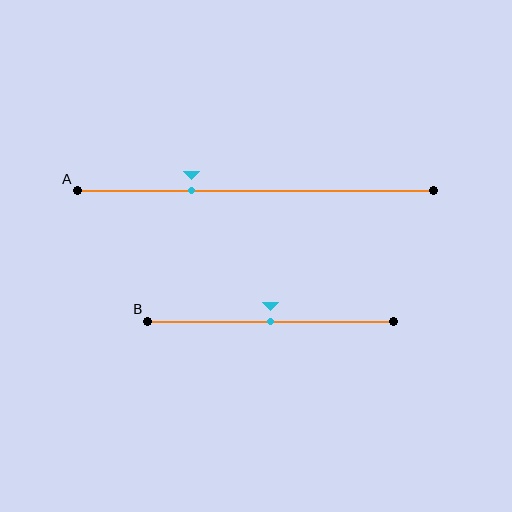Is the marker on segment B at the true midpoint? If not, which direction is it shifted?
Yes, the marker on segment B is at the true midpoint.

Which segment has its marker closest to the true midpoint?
Segment B has its marker closest to the true midpoint.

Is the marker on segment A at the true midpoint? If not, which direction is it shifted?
No, the marker on segment A is shifted to the left by about 18% of the segment length.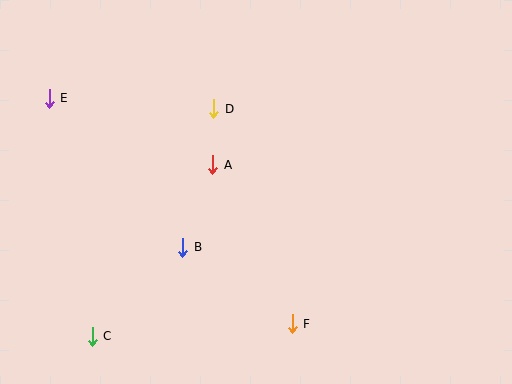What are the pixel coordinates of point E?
Point E is at (49, 98).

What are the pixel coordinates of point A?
Point A is at (213, 165).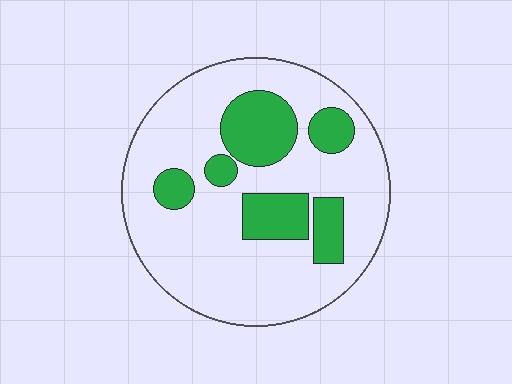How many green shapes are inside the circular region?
6.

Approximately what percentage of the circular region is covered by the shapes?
Approximately 25%.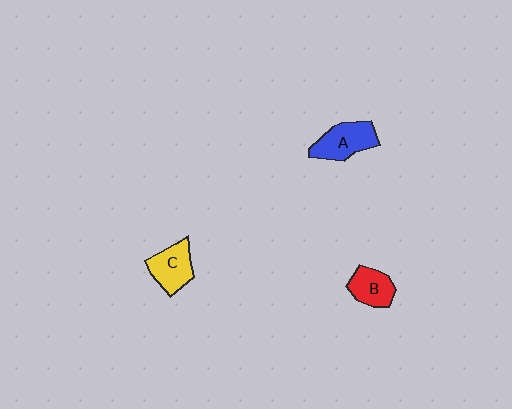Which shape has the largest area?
Shape A (blue).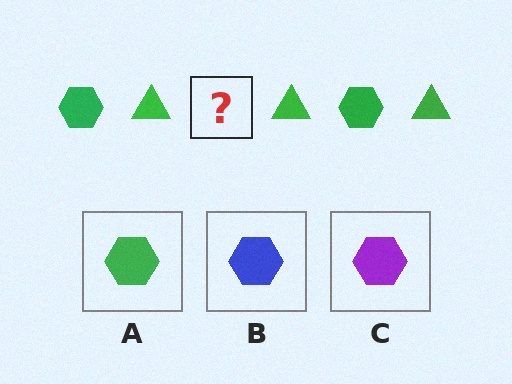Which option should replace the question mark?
Option A.